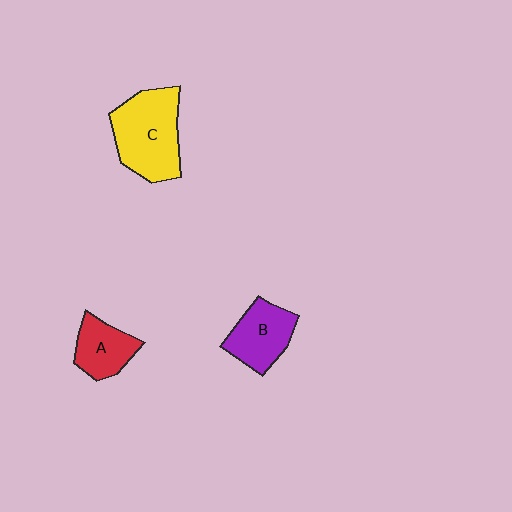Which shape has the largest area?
Shape C (yellow).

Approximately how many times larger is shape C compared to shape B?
Approximately 1.5 times.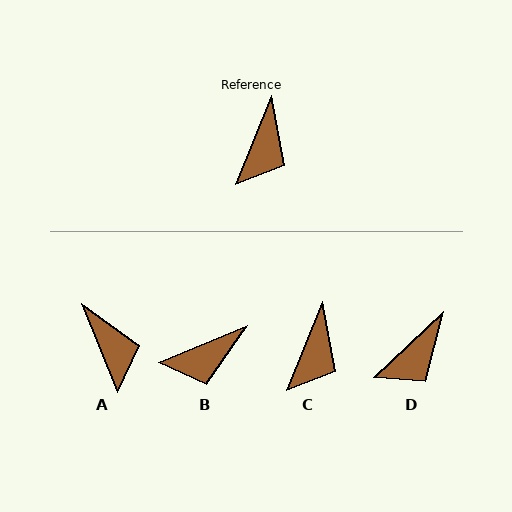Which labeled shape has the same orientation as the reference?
C.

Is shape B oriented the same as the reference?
No, it is off by about 45 degrees.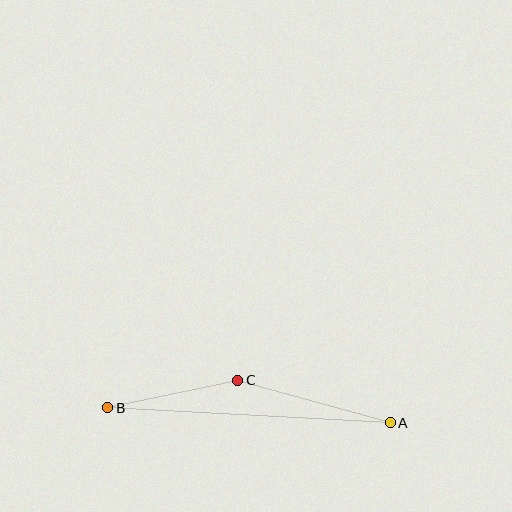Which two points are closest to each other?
Points B and C are closest to each other.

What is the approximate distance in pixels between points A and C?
The distance between A and C is approximately 158 pixels.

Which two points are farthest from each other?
Points A and B are farthest from each other.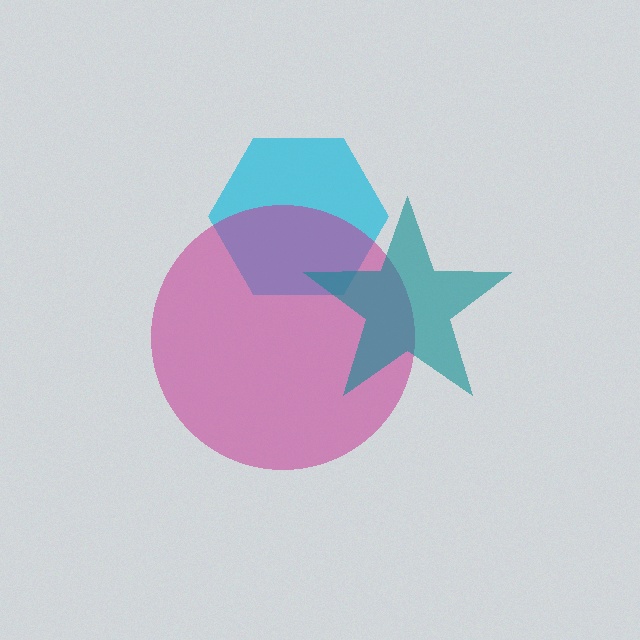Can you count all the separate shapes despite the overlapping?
Yes, there are 3 separate shapes.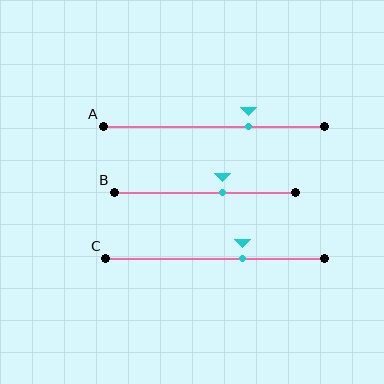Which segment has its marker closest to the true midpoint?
Segment B has its marker closest to the true midpoint.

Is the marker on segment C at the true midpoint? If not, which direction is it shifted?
No, the marker on segment C is shifted to the right by about 12% of the segment length.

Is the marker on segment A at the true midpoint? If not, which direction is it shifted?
No, the marker on segment A is shifted to the right by about 16% of the segment length.